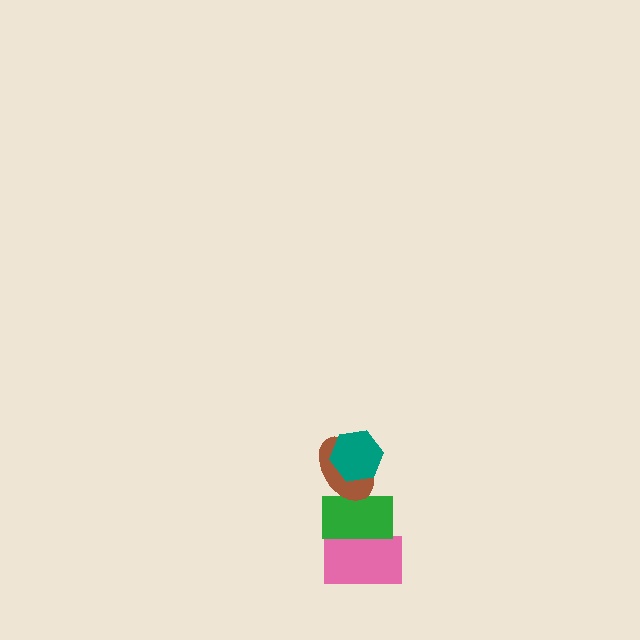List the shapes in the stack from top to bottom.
From top to bottom: the teal hexagon, the brown ellipse, the green rectangle, the pink rectangle.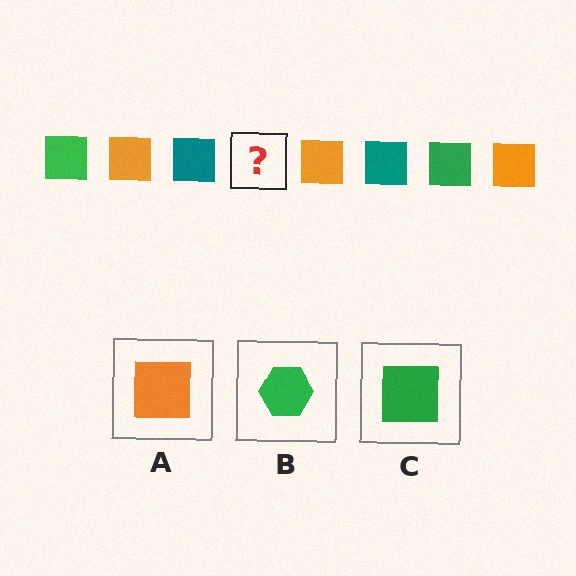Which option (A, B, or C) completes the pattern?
C.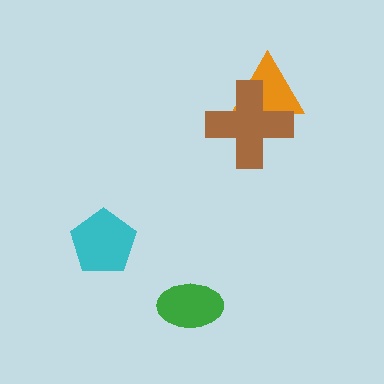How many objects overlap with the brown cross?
1 object overlaps with the brown cross.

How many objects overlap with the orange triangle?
1 object overlaps with the orange triangle.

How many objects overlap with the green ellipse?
0 objects overlap with the green ellipse.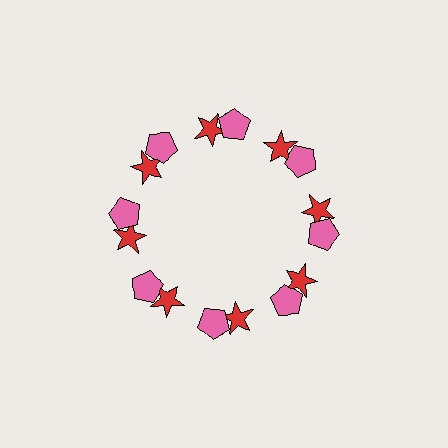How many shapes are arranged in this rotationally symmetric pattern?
There are 16 shapes, arranged in 8 groups of 2.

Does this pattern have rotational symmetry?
Yes, this pattern has 8-fold rotational symmetry. It looks the same after rotating 45 degrees around the center.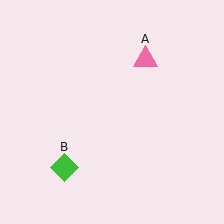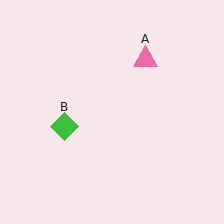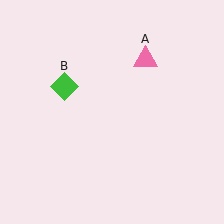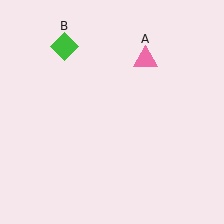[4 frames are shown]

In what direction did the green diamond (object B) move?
The green diamond (object B) moved up.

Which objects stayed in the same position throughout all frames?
Pink triangle (object A) remained stationary.